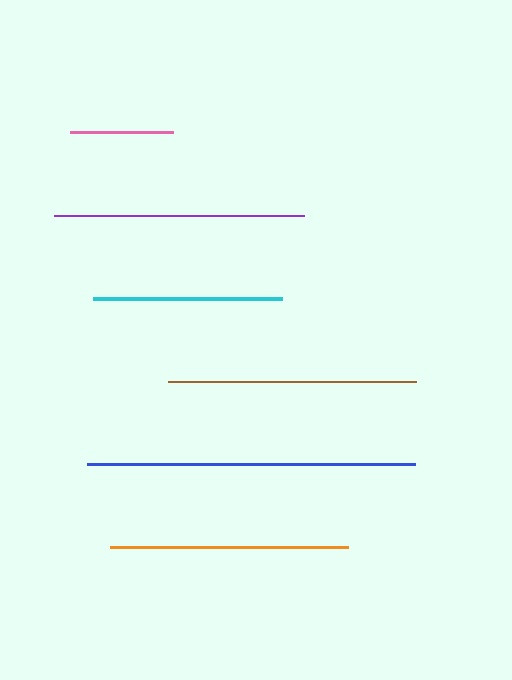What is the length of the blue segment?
The blue segment is approximately 328 pixels long.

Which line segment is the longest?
The blue line is the longest at approximately 328 pixels.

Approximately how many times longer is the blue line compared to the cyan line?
The blue line is approximately 1.7 times the length of the cyan line.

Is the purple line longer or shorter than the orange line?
The purple line is longer than the orange line.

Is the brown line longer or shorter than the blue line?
The blue line is longer than the brown line.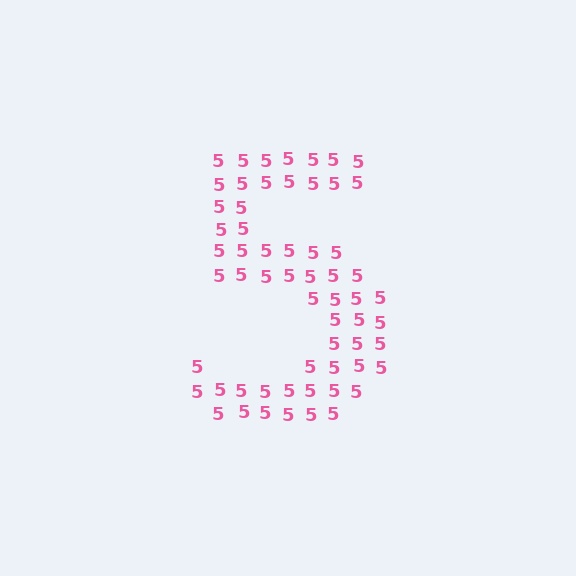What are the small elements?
The small elements are digit 5's.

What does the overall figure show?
The overall figure shows the digit 5.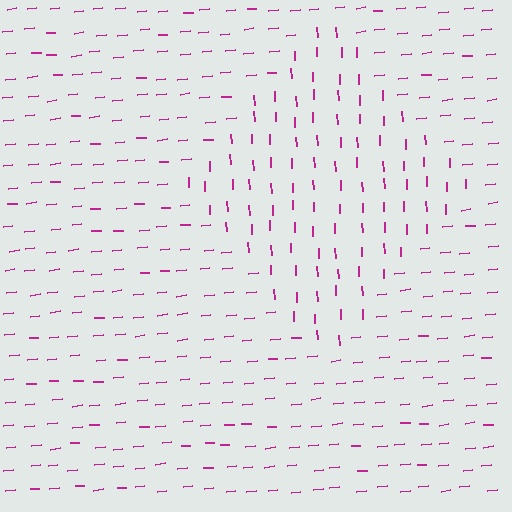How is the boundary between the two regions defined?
The boundary is defined purely by a change in line orientation (approximately 87 degrees difference). All lines are the same color and thickness.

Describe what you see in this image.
The image is filled with small magenta line segments. A diamond region in the image has lines oriented differently from the surrounding lines, creating a visible texture boundary.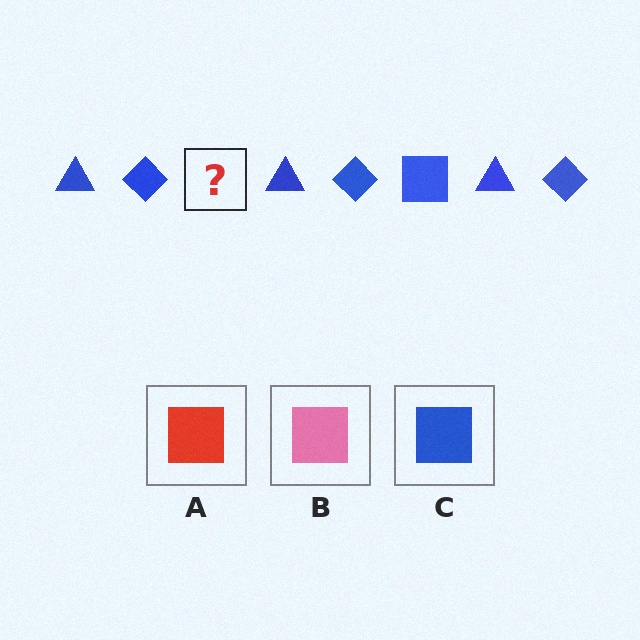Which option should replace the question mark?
Option C.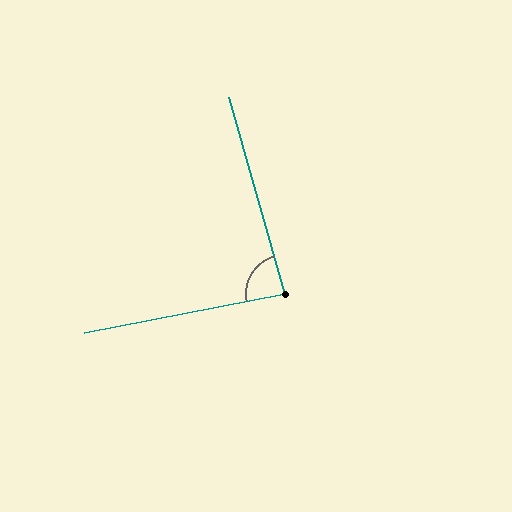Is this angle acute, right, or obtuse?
It is approximately a right angle.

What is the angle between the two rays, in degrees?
Approximately 85 degrees.